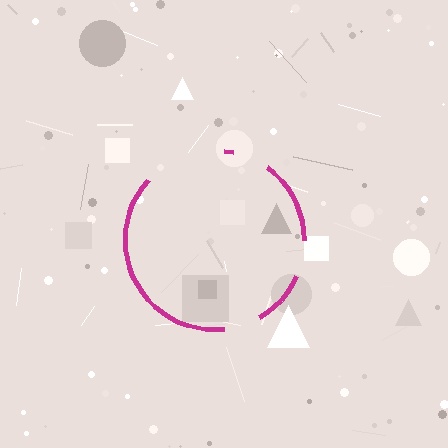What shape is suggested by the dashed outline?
The dashed outline suggests a circle.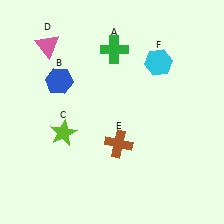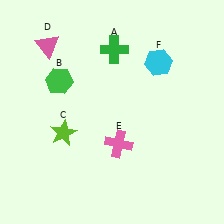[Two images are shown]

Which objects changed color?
B changed from blue to green. E changed from brown to pink.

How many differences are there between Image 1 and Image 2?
There are 2 differences between the two images.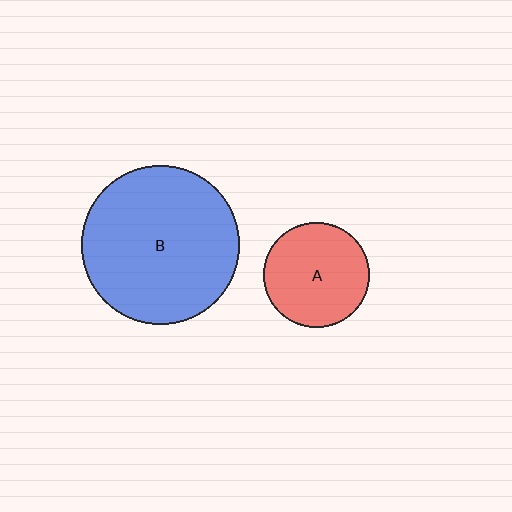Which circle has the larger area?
Circle B (blue).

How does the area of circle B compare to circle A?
Approximately 2.3 times.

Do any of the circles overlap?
No, none of the circles overlap.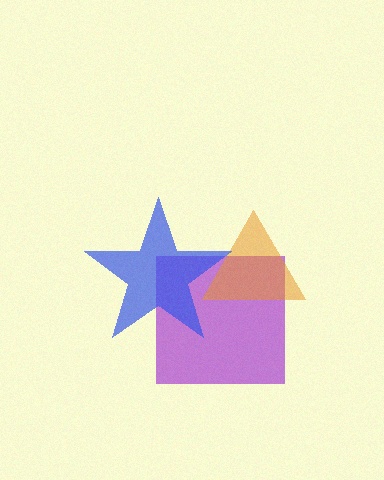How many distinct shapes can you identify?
There are 3 distinct shapes: a purple square, an orange triangle, a blue star.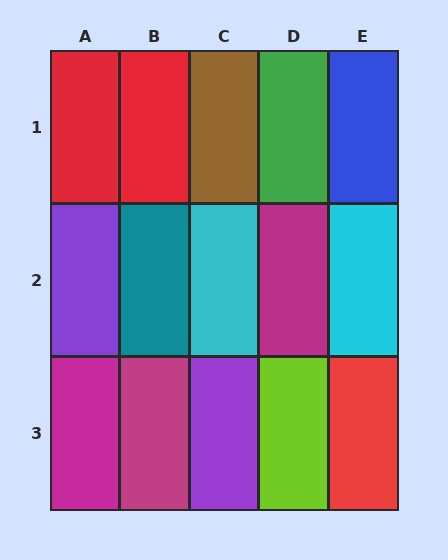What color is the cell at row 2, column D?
Magenta.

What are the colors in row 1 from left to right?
Red, red, brown, green, blue.